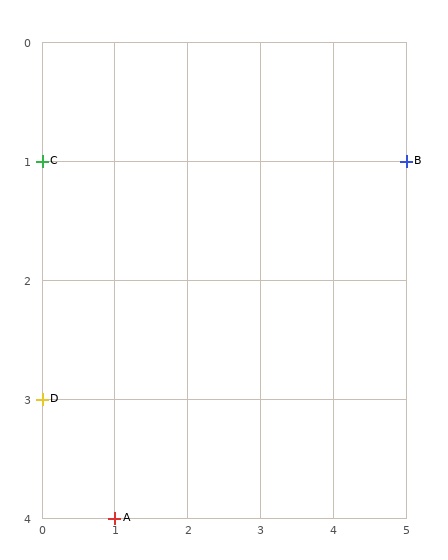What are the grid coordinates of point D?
Point D is at grid coordinates (0, 3).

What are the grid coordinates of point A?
Point A is at grid coordinates (1, 4).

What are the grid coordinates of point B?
Point B is at grid coordinates (5, 1).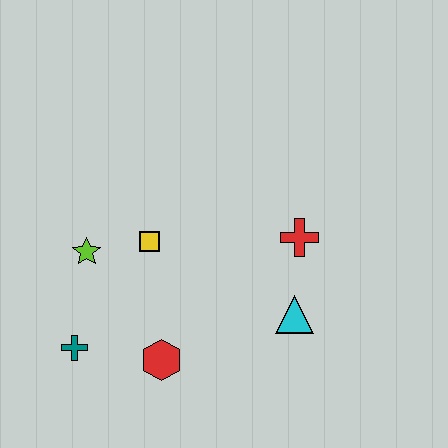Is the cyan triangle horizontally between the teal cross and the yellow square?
No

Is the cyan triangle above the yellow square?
No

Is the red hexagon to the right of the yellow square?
Yes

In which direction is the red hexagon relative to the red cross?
The red hexagon is to the left of the red cross.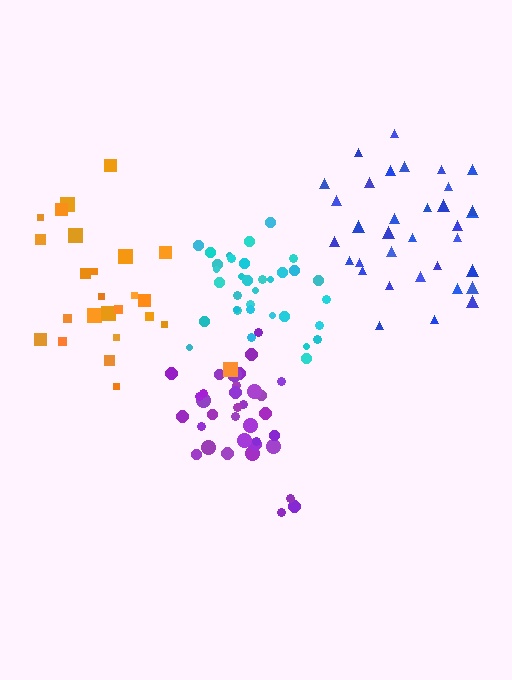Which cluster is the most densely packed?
Cyan.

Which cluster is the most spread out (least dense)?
Orange.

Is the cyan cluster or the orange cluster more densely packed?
Cyan.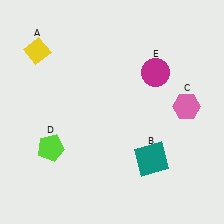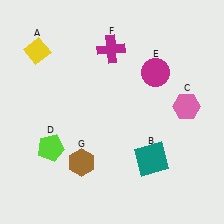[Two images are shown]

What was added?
A magenta cross (F), a brown hexagon (G) were added in Image 2.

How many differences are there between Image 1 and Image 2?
There are 2 differences between the two images.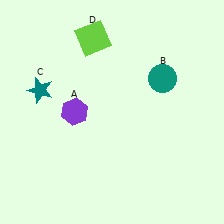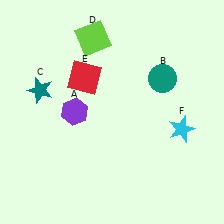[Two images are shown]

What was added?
A red square (E), a cyan star (F) were added in Image 2.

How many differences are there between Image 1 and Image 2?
There are 2 differences between the two images.